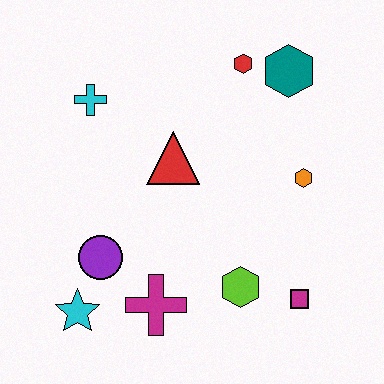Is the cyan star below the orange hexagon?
Yes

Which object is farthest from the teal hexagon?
The cyan star is farthest from the teal hexagon.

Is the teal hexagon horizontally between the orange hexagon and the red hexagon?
Yes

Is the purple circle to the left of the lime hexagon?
Yes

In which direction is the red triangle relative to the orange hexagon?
The red triangle is to the left of the orange hexagon.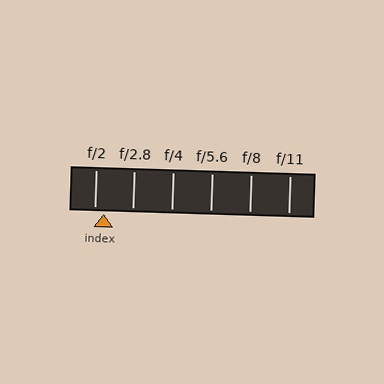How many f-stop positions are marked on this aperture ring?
There are 6 f-stop positions marked.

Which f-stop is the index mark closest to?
The index mark is closest to f/2.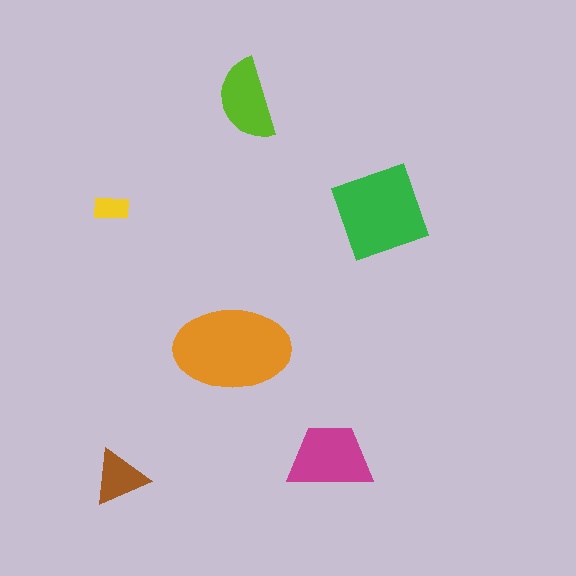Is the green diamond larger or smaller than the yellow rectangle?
Larger.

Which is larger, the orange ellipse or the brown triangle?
The orange ellipse.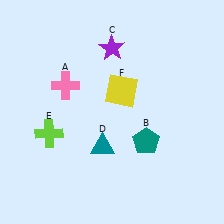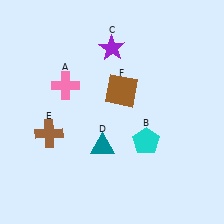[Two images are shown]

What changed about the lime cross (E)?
In Image 1, E is lime. In Image 2, it changed to brown.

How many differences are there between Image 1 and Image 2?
There are 3 differences between the two images.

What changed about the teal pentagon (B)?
In Image 1, B is teal. In Image 2, it changed to cyan.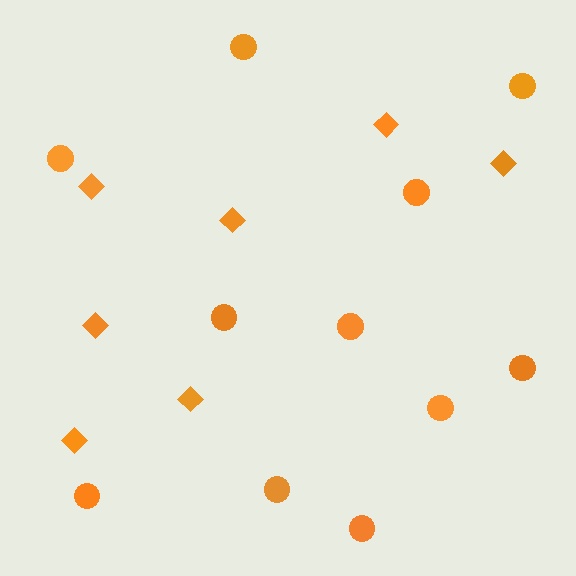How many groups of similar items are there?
There are 2 groups: one group of diamonds (7) and one group of circles (11).